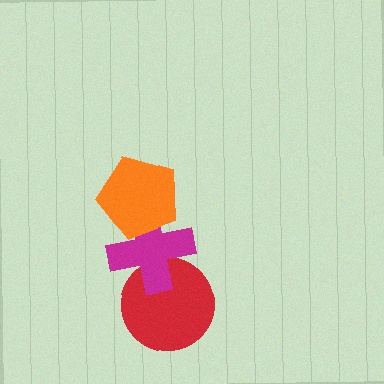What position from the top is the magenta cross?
The magenta cross is 2nd from the top.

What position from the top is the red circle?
The red circle is 3rd from the top.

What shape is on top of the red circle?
The magenta cross is on top of the red circle.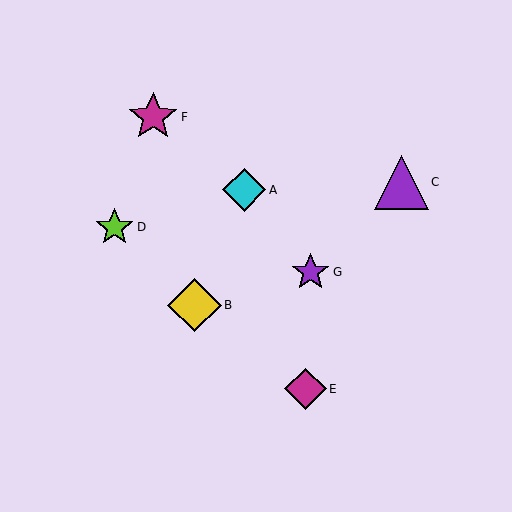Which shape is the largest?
The purple triangle (labeled C) is the largest.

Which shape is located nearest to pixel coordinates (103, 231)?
The lime star (labeled D) at (115, 227) is nearest to that location.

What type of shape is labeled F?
Shape F is a magenta star.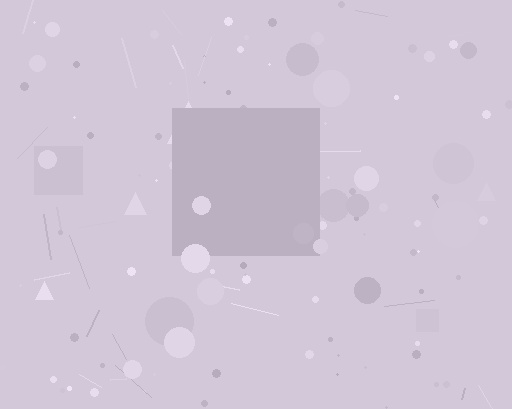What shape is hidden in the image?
A square is hidden in the image.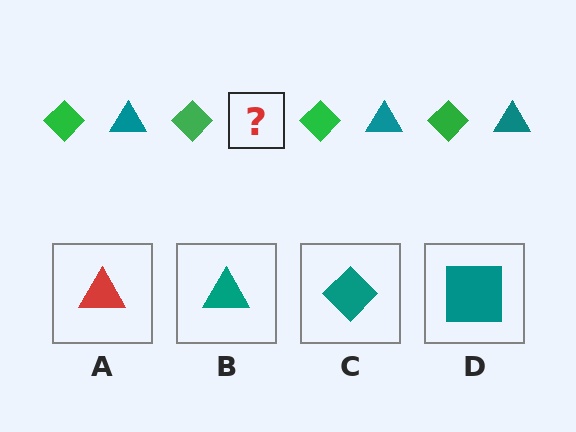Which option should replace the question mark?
Option B.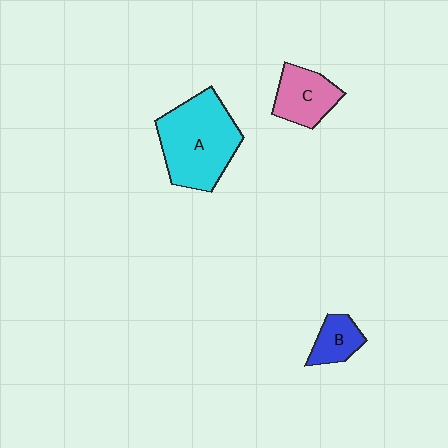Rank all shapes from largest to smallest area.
From largest to smallest: A (cyan), C (pink), B (blue).